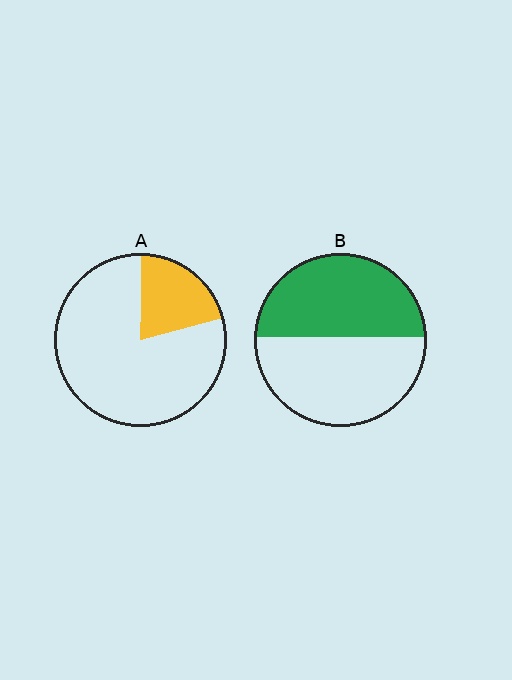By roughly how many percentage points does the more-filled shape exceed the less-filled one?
By roughly 25 percentage points (B over A).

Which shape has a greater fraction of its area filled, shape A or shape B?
Shape B.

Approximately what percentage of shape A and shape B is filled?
A is approximately 20% and B is approximately 50%.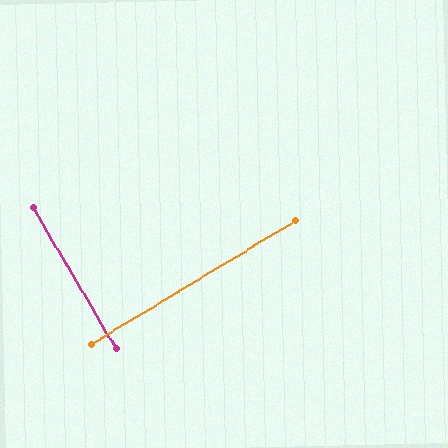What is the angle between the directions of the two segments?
Approximately 90 degrees.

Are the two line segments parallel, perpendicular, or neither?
Perpendicular — they meet at approximately 90°.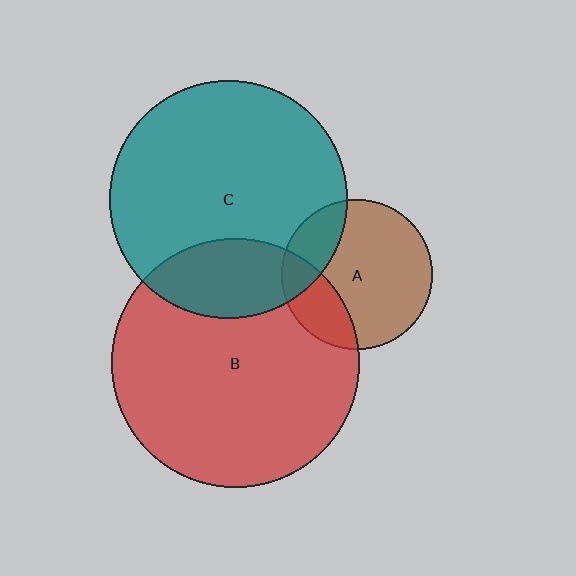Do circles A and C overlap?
Yes.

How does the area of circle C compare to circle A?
Approximately 2.5 times.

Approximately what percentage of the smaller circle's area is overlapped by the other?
Approximately 20%.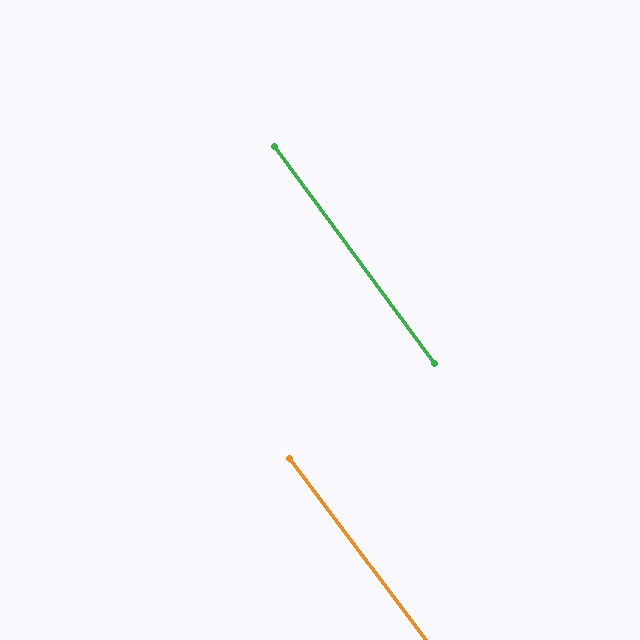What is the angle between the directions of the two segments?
Approximately 0 degrees.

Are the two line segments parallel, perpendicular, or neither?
Parallel — their directions differ by only 0.5°.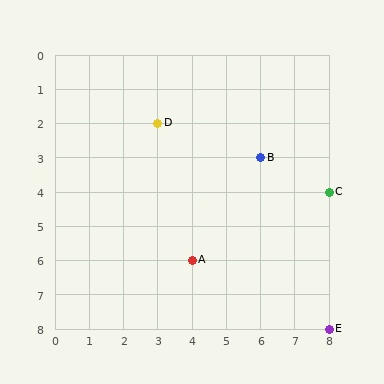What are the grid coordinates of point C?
Point C is at grid coordinates (8, 4).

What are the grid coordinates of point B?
Point B is at grid coordinates (6, 3).